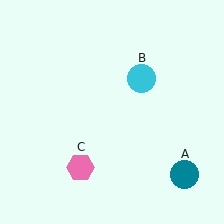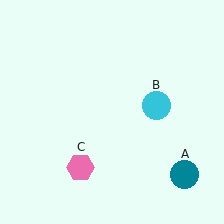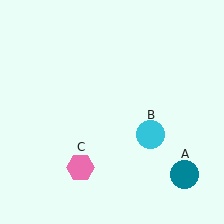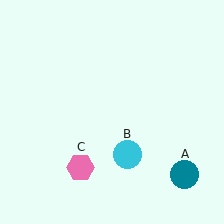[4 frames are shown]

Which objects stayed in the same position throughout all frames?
Teal circle (object A) and pink hexagon (object C) remained stationary.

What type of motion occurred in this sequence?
The cyan circle (object B) rotated clockwise around the center of the scene.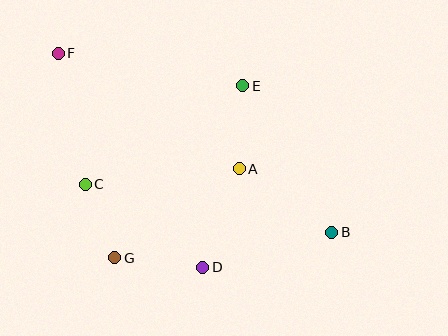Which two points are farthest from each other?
Points B and F are farthest from each other.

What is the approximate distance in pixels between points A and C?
The distance between A and C is approximately 155 pixels.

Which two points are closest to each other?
Points C and G are closest to each other.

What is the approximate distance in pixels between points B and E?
The distance between B and E is approximately 172 pixels.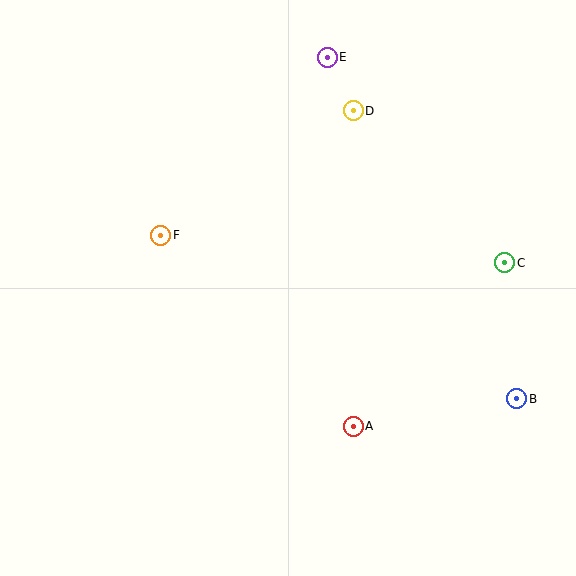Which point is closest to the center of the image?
Point F at (161, 235) is closest to the center.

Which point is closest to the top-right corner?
Point D is closest to the top-right corner.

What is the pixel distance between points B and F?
The distance between B and F is 392 pixels.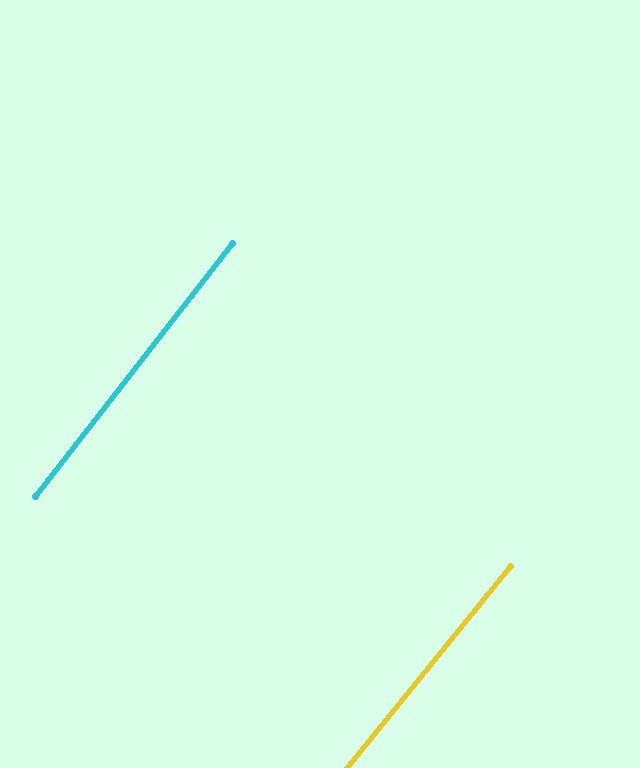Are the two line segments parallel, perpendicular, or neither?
Parallel — their directions differ by only 1.2°.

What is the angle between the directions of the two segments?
Approximately 1 degree.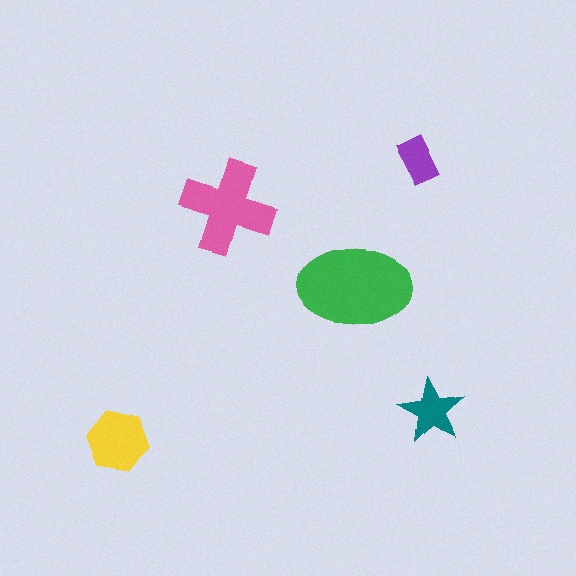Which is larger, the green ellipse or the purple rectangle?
The green ellipse.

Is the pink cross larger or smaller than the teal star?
Larger.